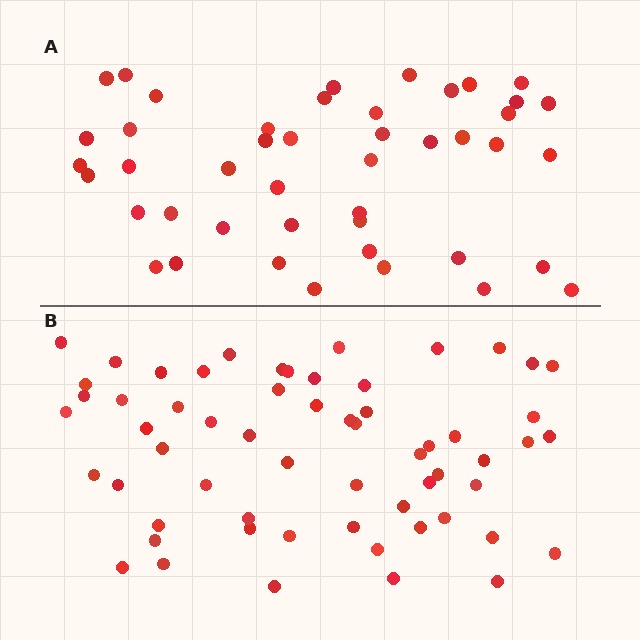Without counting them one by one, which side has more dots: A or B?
Region B (the bottom region) has more dots.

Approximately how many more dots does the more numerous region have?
Region B has approximately 15 more dots than region A.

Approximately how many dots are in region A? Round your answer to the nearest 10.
About 40 dots. (The exact count is 45, which rounds to 40.)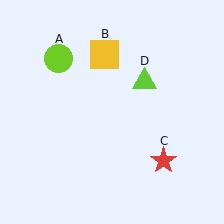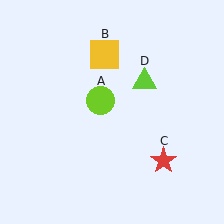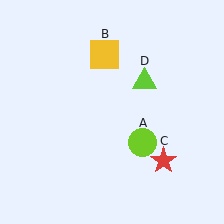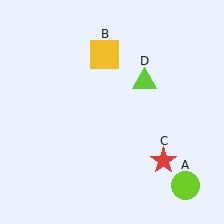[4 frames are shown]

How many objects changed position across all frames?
1 object changed position: lime circle (object A).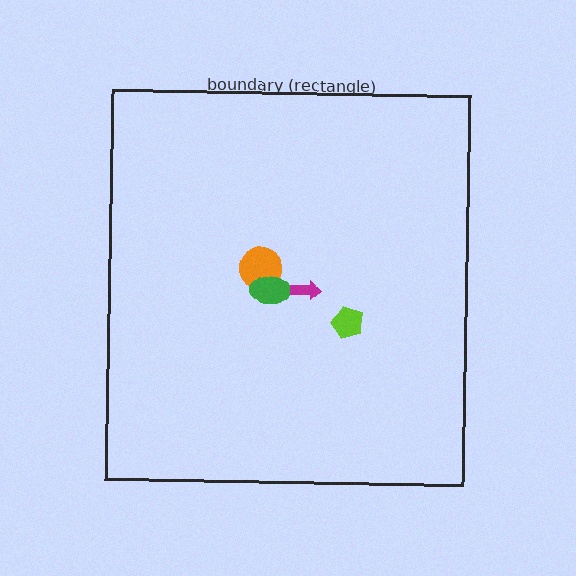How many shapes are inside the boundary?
4 inside, 0 outside.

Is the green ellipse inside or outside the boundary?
Inside.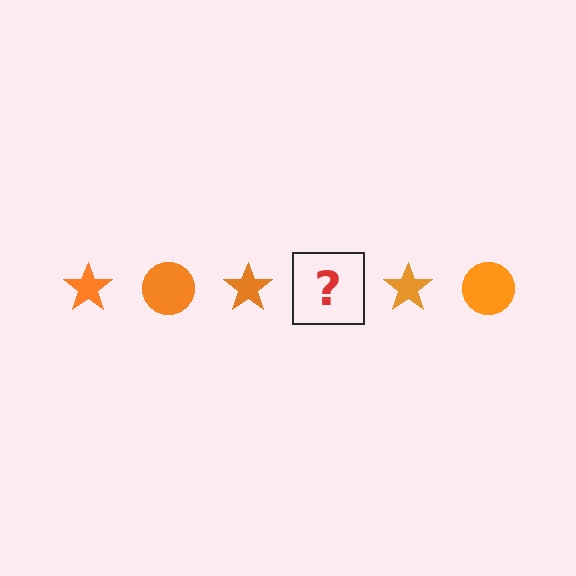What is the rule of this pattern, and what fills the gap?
The rule is that the pattern cycles through star, circle shapes in orange. The gap should be filled with an orange circle.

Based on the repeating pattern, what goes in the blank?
The blank should be an orange circle.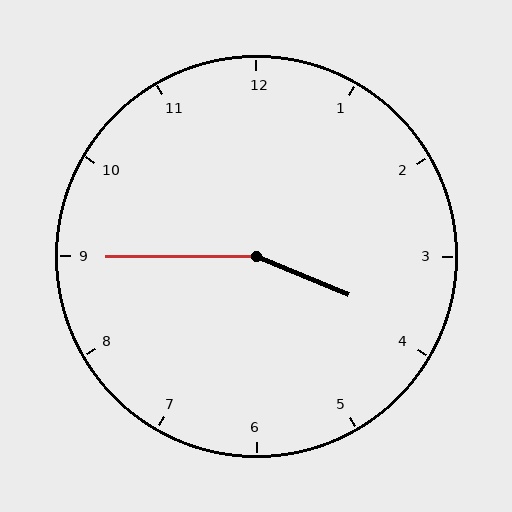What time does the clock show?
3:45.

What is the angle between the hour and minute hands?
Approximately 158 degrees.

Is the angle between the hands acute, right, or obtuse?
It is obtuse.